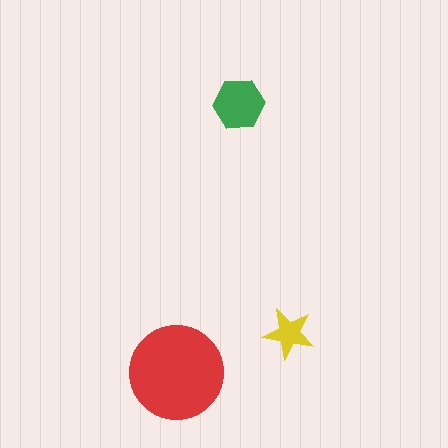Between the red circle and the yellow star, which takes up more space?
The red circle.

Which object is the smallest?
The yellow star.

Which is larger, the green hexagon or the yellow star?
The green hexagon.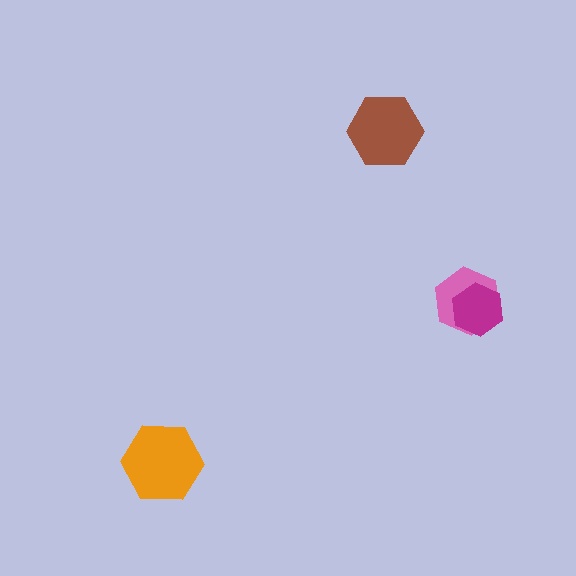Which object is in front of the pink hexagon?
The magenta hexagon is in front of the pink hexagon.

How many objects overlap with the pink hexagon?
1 object overlaps with the pink hexagon.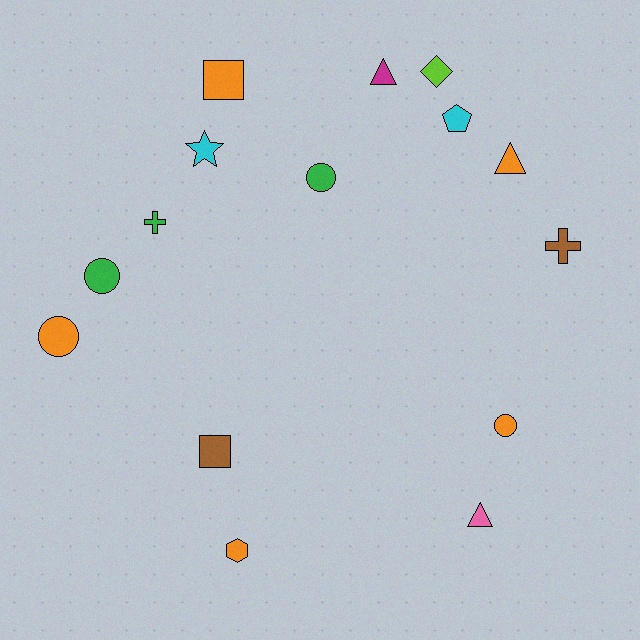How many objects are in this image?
There are 15 objects.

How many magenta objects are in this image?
There is 1 magenta object.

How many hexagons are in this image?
There is 1 hexagon.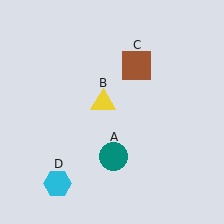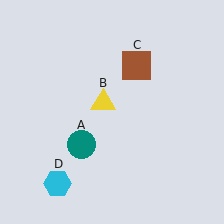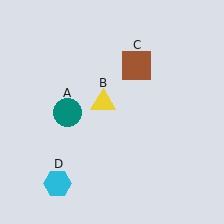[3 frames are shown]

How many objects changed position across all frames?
1 object changed position: teal circle (object A).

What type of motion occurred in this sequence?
The teal circle (object A) rotated clockwise around the center of the scene.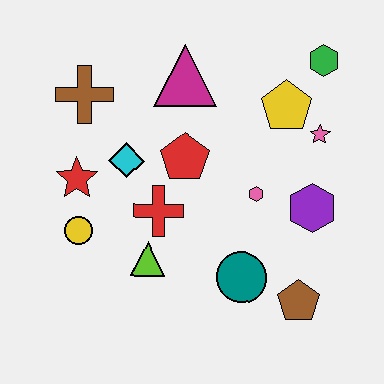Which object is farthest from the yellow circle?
The green hexagon is farthest from the yellow circle.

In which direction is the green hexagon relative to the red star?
The green hexagon is to the right of the red star.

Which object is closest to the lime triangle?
The red cross is closest to the lime triangle.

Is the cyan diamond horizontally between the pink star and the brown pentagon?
No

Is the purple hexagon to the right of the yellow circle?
Yes